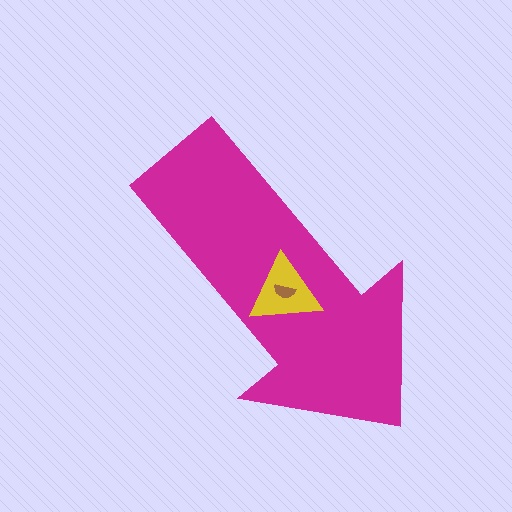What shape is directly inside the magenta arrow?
The yellow triangle.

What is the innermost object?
The brown semicircle.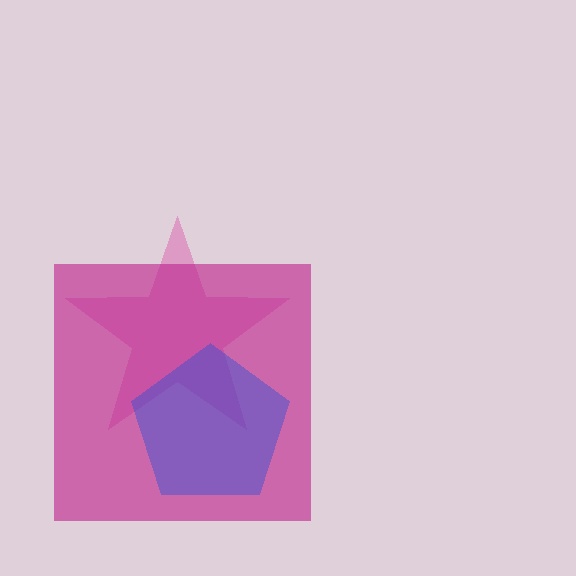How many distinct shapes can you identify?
There are 3 distinct shapes: a pink star, a magenta square, a blue pentagon.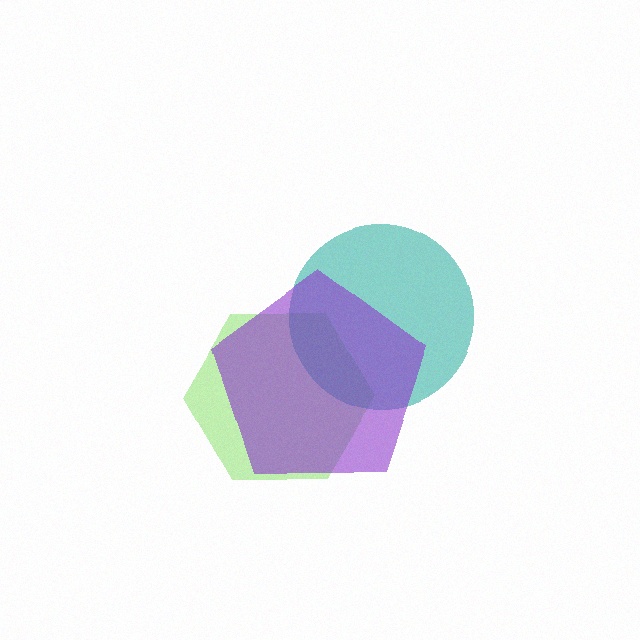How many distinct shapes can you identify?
There are 3 distinct shapes: a lime hexagon, a teal circle, a purple pentagon.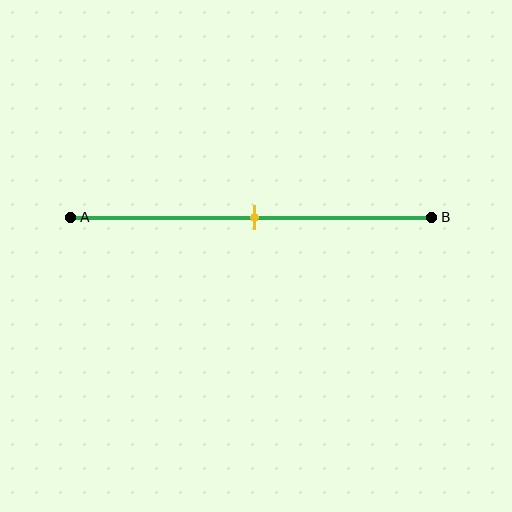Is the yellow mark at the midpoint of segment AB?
Yes, the mark is approximately at the midpoint.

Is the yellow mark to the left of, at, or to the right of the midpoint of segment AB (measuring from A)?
The yellow mark is approximately at the midpoint of segment AB.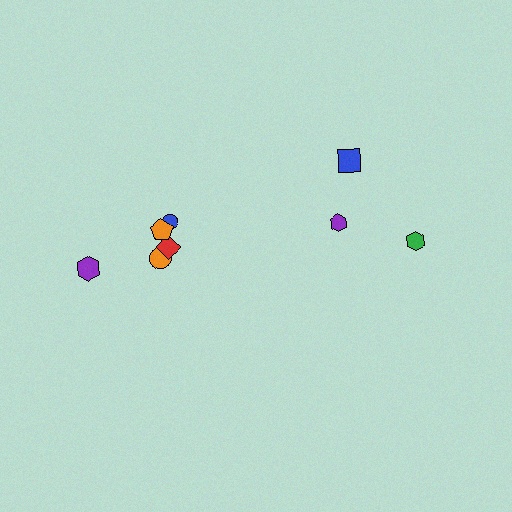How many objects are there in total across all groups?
There are 8 objects.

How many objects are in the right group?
There are 3 objects.